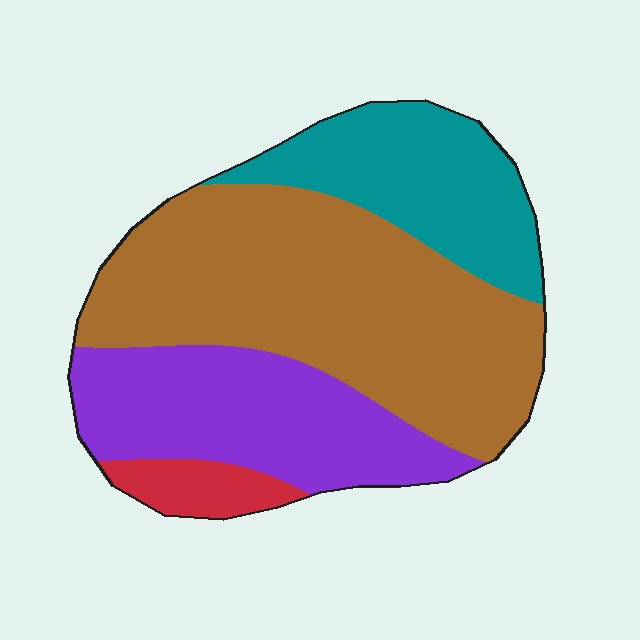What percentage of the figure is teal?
Teal covers 21% of the figure.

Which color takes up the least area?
Red, at roughly 5%.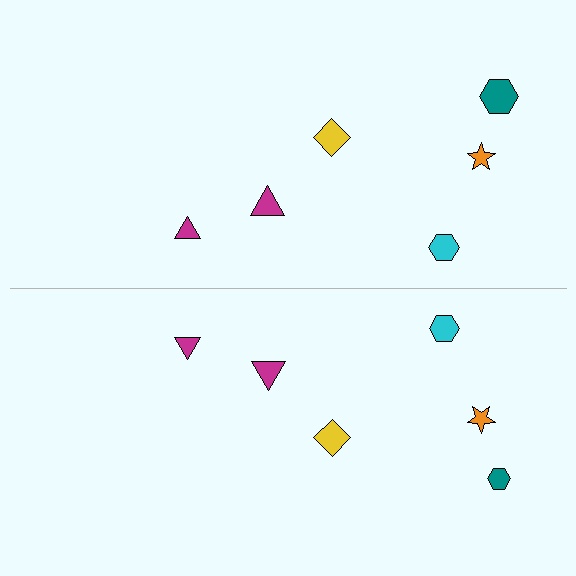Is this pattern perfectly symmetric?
No, the pattern is not perfectly symmetric. The teal hexagon on the bottom side has a different size than its mirror counterpart.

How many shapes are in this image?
There are 12 shapes in this image.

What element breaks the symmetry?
The teal hexagon on the bottom side has a different size than its mirror counterpart.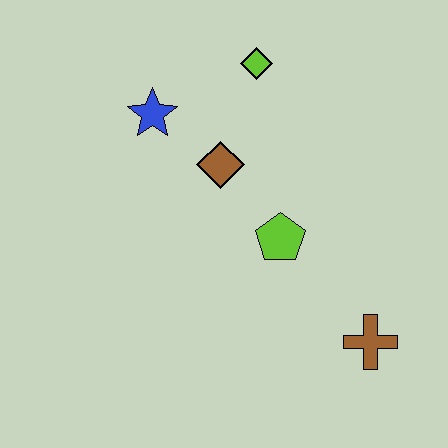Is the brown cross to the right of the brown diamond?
Yes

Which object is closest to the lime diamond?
The brown diamond is closest to the lime diamond.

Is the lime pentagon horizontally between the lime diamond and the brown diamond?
No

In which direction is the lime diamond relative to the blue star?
The lime diamond is to the right of the blue star.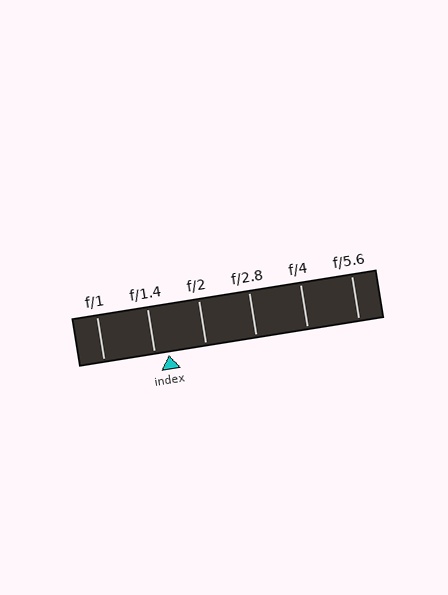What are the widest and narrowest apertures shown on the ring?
The widest aperture shown is f/1 and the narrowest is f/5.6.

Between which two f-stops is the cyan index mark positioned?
The index mark is between f/1.4 and f/2.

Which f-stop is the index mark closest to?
The index mark is closest to f/1.4.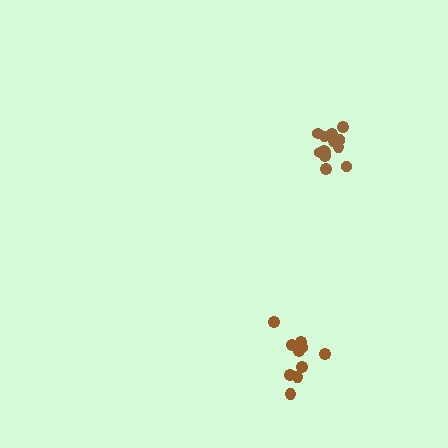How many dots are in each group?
Group 1: 10 dots, Group 2: 14 dots (24 total).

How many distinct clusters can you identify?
There are 2 distinct clusters.